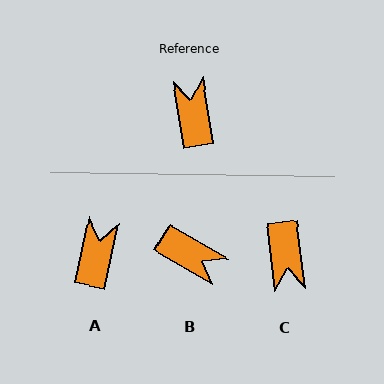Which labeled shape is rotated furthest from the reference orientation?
C, about 177 degrees away.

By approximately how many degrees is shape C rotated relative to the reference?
Approximately 177 degrees counter-clockwise.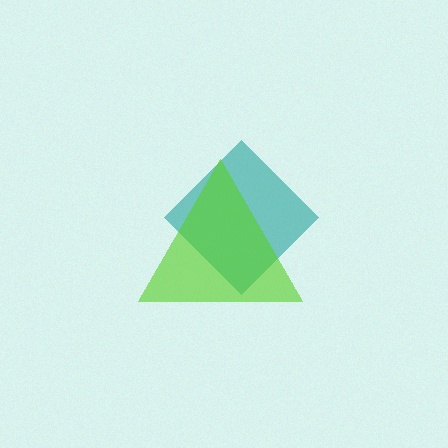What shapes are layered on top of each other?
The layered shapes are: a teal diamond, a lime triangle.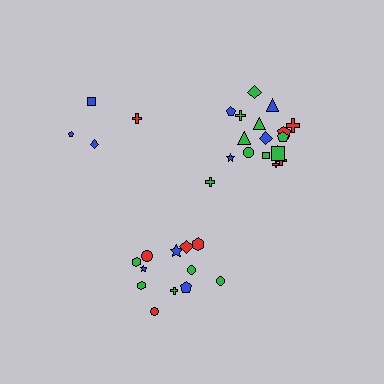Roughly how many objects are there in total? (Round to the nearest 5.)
Roughly 35 objects in total.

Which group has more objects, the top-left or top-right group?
The top-right group.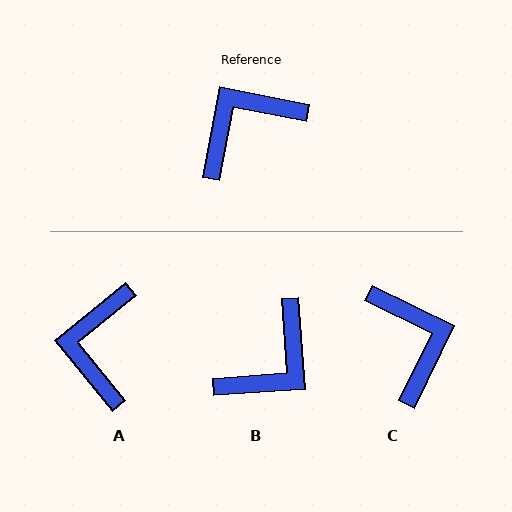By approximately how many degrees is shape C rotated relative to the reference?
Approximately 105 degrees clockwise.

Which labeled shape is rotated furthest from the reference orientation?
B, about 165 degrees away.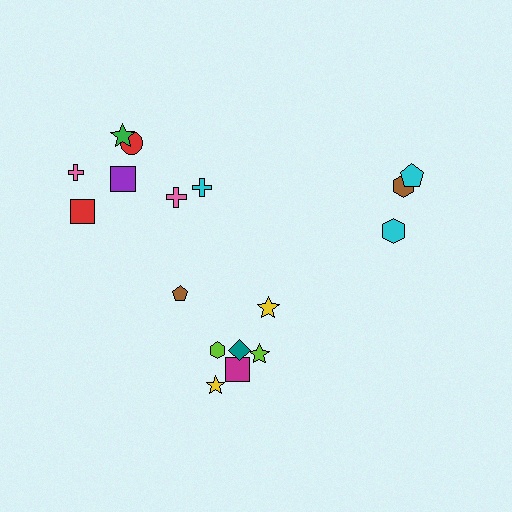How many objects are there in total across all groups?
There are 17 objects.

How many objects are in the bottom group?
There are 7 objects.